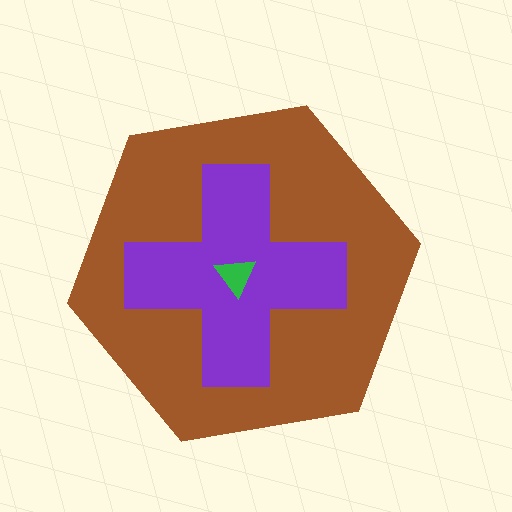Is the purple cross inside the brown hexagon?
Yes.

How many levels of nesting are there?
3.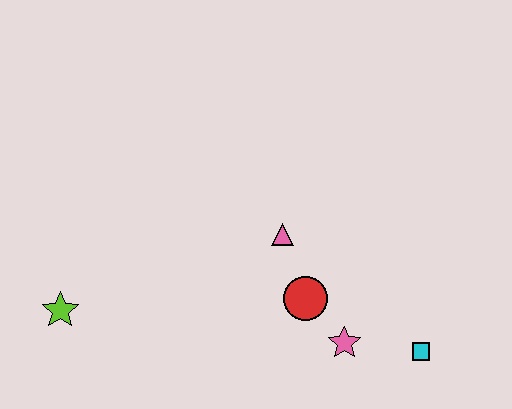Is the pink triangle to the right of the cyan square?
No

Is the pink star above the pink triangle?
No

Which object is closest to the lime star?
The pink triangle is closest to the lime star.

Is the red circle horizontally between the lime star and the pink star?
Yes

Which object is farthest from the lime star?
The cyan square is farthest from the lime star.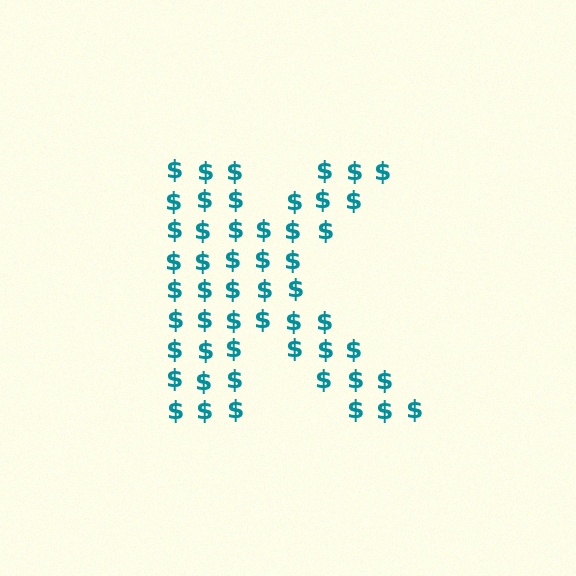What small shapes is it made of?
It is made of small dollar signs.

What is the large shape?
The large shape is the letter K.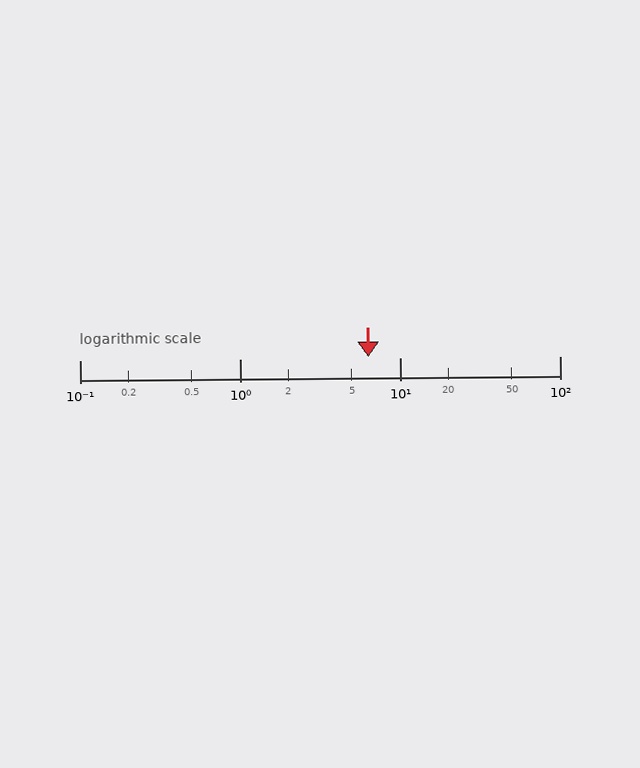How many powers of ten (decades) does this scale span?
The scale spans 3 decades, from 0.1 to 100.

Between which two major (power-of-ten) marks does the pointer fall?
The pointer is between 1 and 10.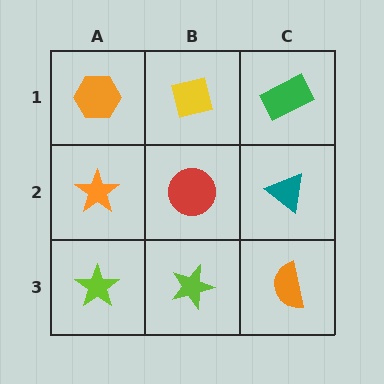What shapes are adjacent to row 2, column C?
A green rectangle (row 1, column C), an orange semicircle (row 3, column C), a red circle (row 2, column B).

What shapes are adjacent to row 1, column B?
A red circle (row 2, column B), an orange hexagon (row 1, column A), a green rectangle (row 1, column C).